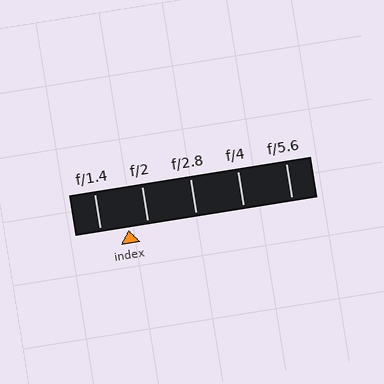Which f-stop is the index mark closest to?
The index mark is closest to f/2.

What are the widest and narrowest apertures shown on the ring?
The widest aperture shown is f/1.4 and the narrowest is f/5.6.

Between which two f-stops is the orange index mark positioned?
The index mark is between f/1.4 and f/2.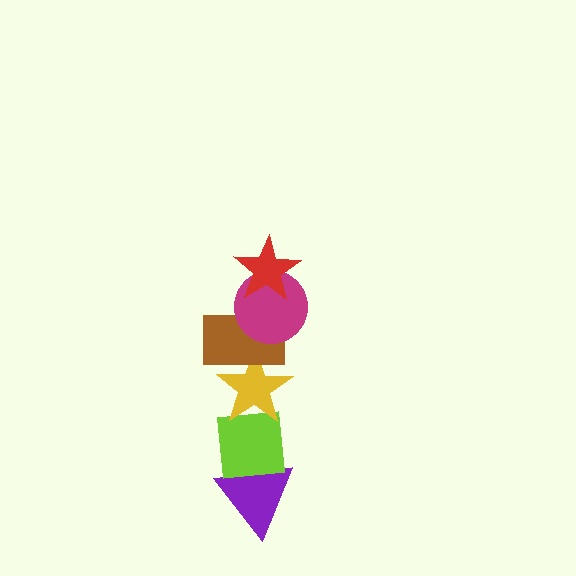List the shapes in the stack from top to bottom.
From top to bottom: the red star, the magenta circle, the brown rectangle, the yellow star, the lime square, the purple triangle.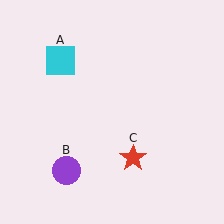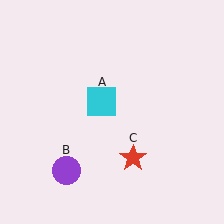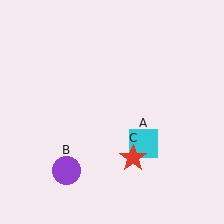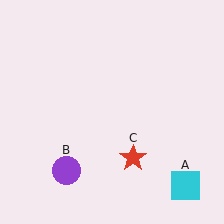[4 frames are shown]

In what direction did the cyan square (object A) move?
The cyan square (object A) moved down and to the right.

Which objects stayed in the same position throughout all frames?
Purple circle (object B) and red star (object C) remained stationary.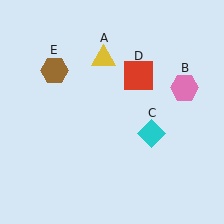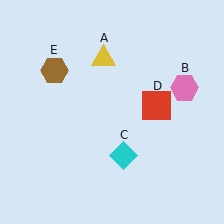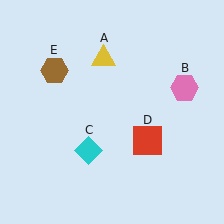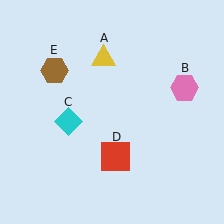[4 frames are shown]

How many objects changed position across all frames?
2 objects changed position: cyan diamond (object C), red square (object D).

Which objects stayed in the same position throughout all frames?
Yellow triangle (object A) and pink hexagon (object B) and brown hexagon (object E) remained stationary.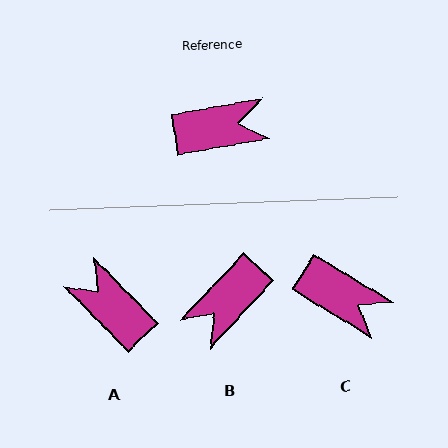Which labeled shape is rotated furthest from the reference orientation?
B, about 143 degrees away.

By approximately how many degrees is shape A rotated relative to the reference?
Approximately 124 degrees counter-clockwise.